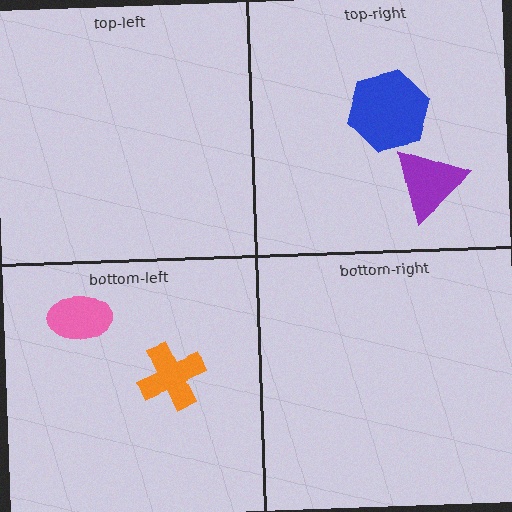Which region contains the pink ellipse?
The bottom-left region.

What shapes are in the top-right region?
The purple triangle, the blue hexagon.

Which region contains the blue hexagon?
The top-right region.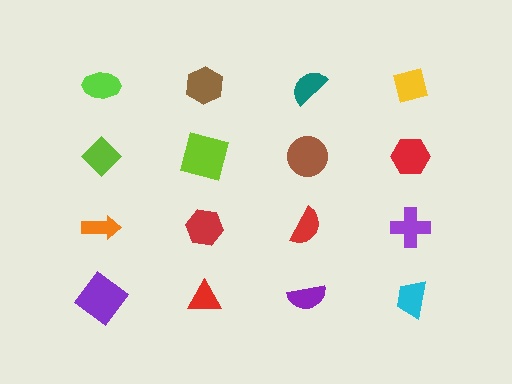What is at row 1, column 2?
A brown hexagon.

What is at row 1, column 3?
A teal semicircle.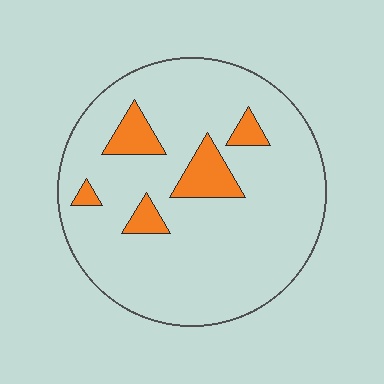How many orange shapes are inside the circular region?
5.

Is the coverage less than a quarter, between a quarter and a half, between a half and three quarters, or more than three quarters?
Less than a quarter.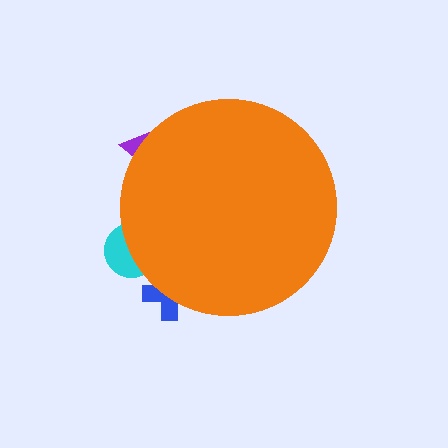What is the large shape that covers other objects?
An orange circle.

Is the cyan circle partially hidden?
Yes, the cyan circle is partially hidden behind the orange circle.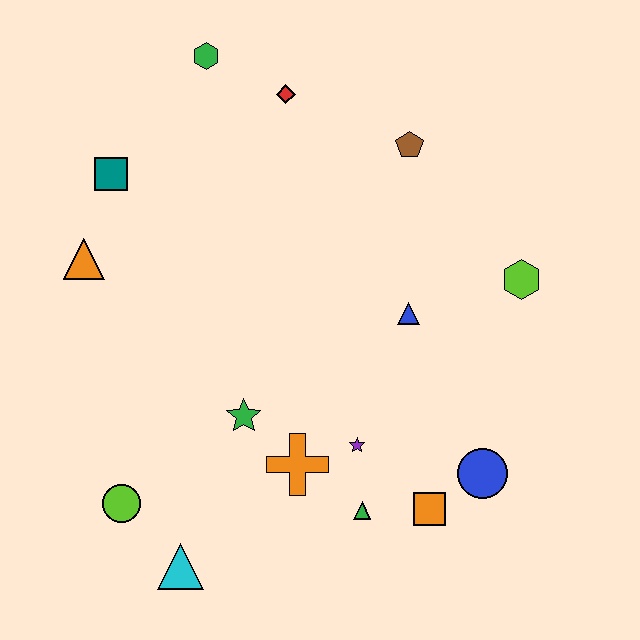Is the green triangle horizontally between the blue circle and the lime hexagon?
No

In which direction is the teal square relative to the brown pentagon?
The teal square is to the left of the brown pentagon.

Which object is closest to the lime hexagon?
The blue triangle is closest to the lime hexagon.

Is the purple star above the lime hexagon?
No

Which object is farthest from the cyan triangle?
The green hexagon is farthest from the cyan triangle.